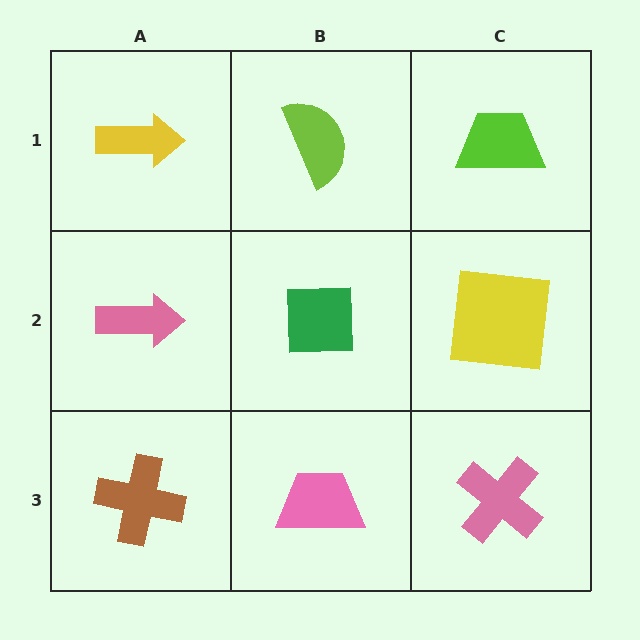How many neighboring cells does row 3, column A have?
2.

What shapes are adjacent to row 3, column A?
A pink arrow (row 2, column A), a pink trapezoid (row 3, column B).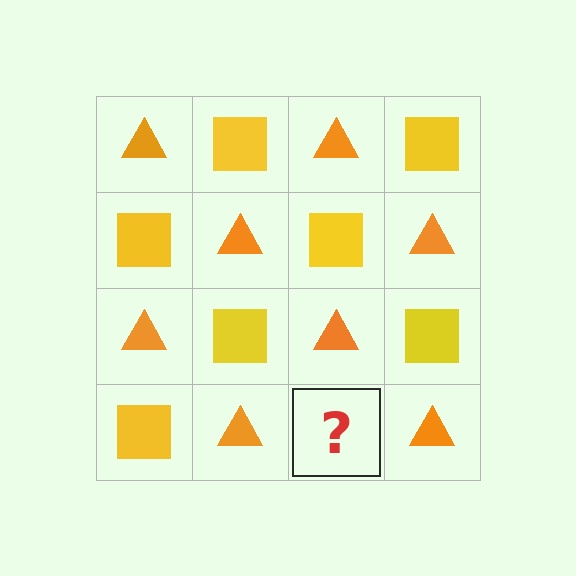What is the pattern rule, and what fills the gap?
The rule is that it alternates orange triangle and yellow square in a checkerboard pattern. The gap should be filled with a yellow square.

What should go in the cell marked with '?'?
The missing cell should contain a yellow square.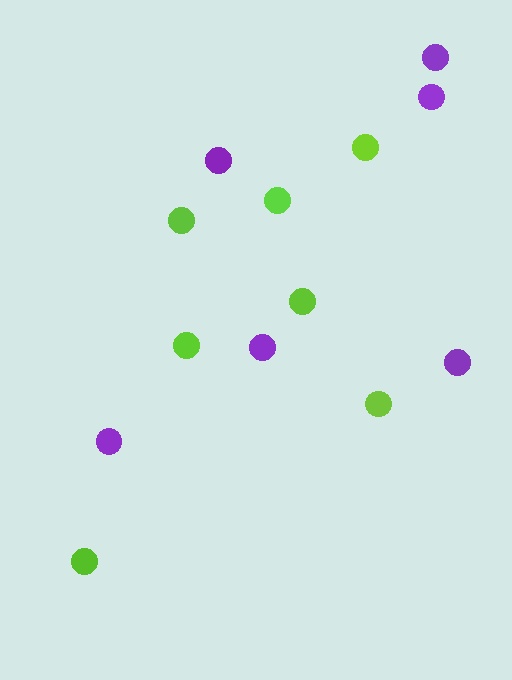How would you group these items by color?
There are 2 groups: one group of lime circles (7) and one group of purple circles (6).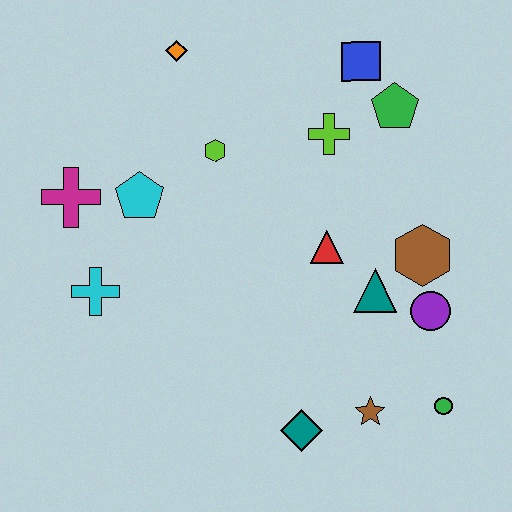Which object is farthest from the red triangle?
The magenta cross is farthest from the red triangle.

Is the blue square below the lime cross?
No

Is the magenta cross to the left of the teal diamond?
Yes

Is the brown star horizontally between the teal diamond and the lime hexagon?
No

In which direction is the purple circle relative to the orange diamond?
The purple circle is below the orange diamond.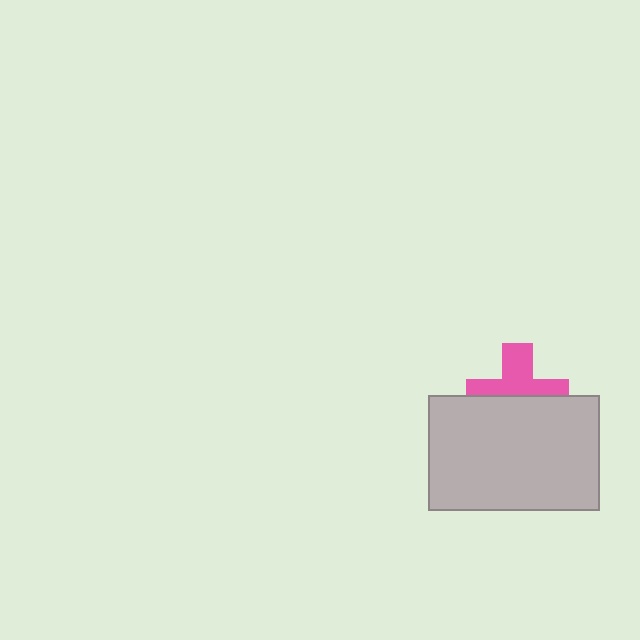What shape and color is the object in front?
The object in front is a light gray rectangle.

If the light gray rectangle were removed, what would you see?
You would see the complete pink cross.